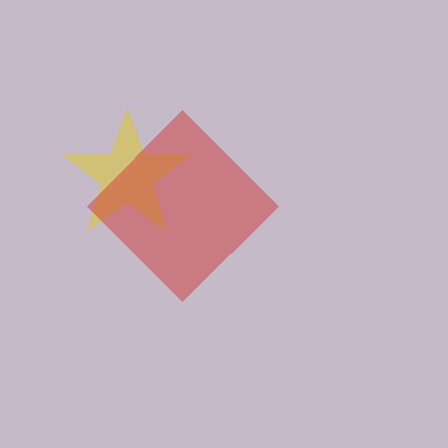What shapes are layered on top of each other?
The layered shapes are: a yellow star, a red diamond.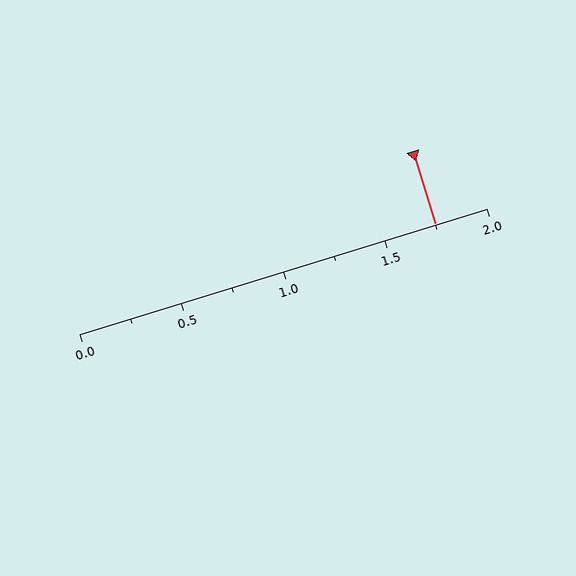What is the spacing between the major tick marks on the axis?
The major ticks are spaced 0.5 apart.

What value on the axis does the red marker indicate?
The marker indicates approximately 1.75.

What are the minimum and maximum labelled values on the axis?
The axis runs from 0.0 to 2.0.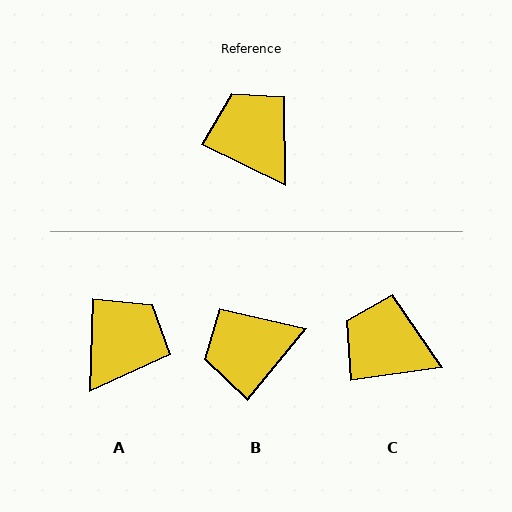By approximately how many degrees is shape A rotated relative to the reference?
Approximately 66 degrees clockwise.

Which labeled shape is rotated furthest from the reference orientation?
B, about 77 degrees away.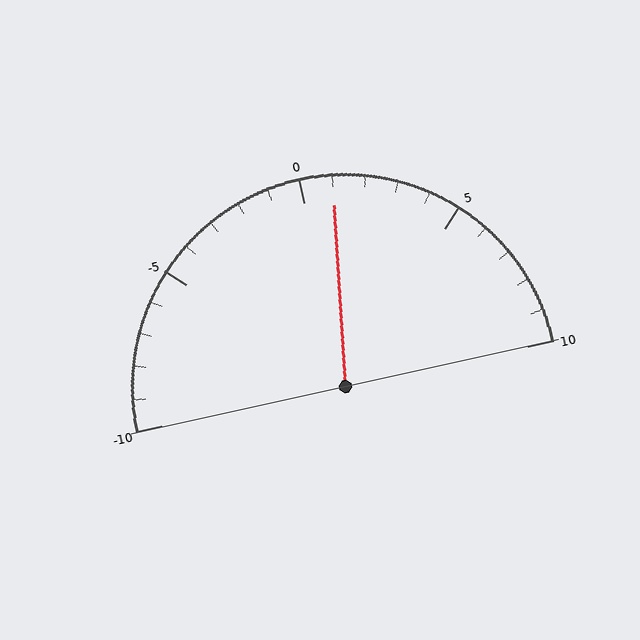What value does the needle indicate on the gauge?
The needle indicates approximately 1.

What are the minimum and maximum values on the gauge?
The gauge ranges from -10 to 10.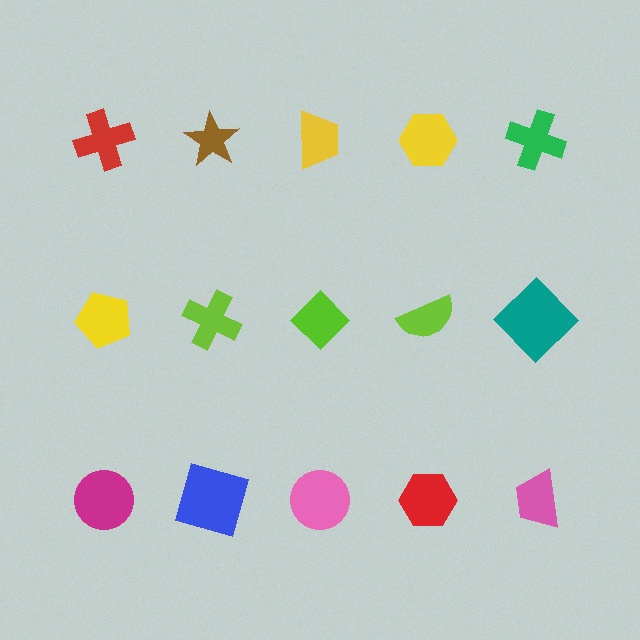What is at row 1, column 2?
A brown star.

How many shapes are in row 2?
5 shapes.